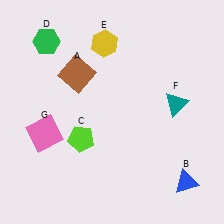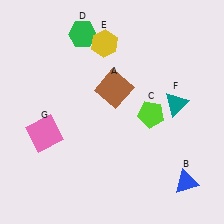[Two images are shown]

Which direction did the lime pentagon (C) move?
The lime pentagon (C) moved right.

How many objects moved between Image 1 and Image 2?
3 objects moved between the two images.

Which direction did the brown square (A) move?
The brown square (A) moved right.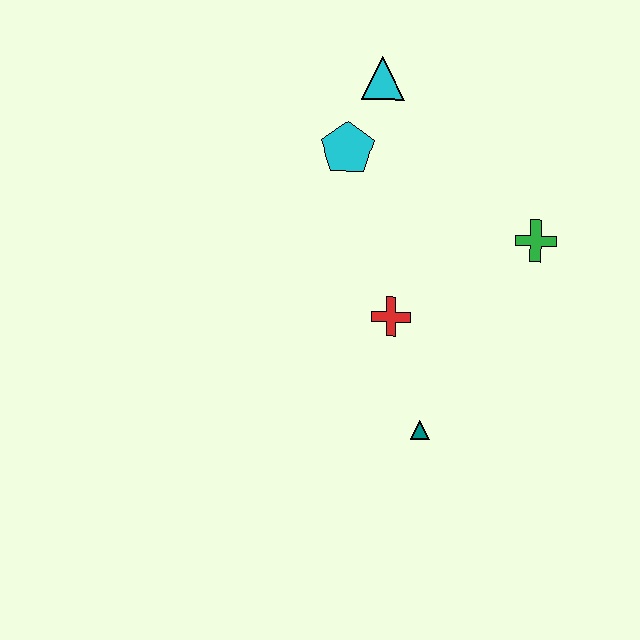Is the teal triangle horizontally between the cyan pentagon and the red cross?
No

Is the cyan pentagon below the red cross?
No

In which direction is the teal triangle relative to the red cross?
The teal triangle is below the red cross.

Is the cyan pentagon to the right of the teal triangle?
No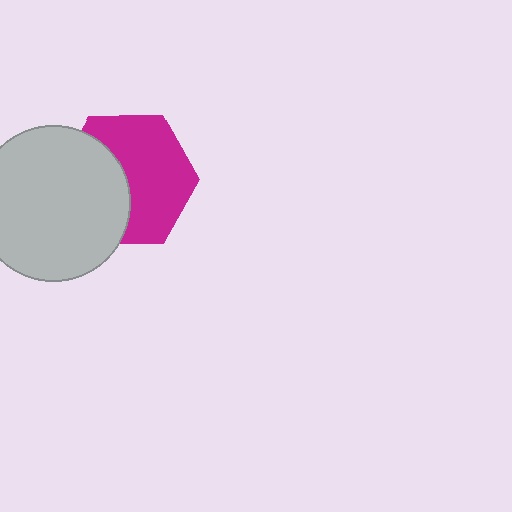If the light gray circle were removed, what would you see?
You would see the complete magenta hexagon.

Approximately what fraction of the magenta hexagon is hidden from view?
Roughly 41% of the magenta hexagon is hidden behind the light gray circle.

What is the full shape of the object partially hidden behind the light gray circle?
The partially hidden object is a magenta hexagon.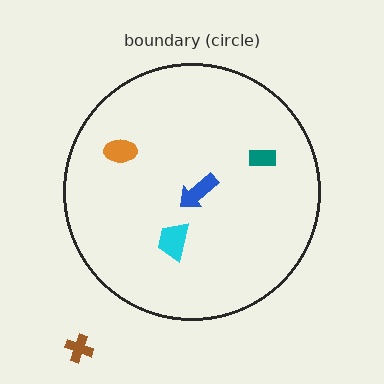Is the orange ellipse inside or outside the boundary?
Inside.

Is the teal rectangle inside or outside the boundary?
Inside.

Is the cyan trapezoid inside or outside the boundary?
Inside.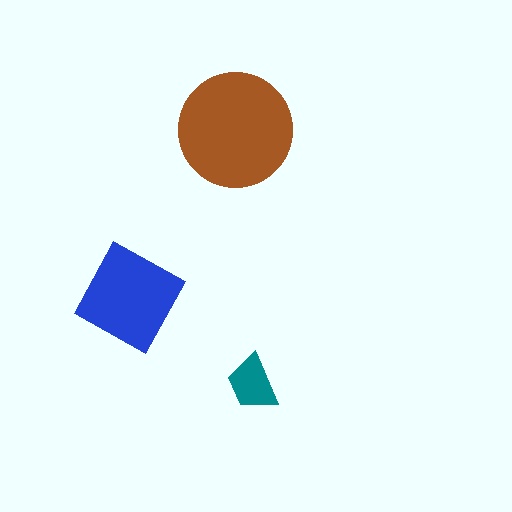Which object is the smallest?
The teal trapezoid.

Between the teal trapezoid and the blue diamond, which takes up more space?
The blue diamond.